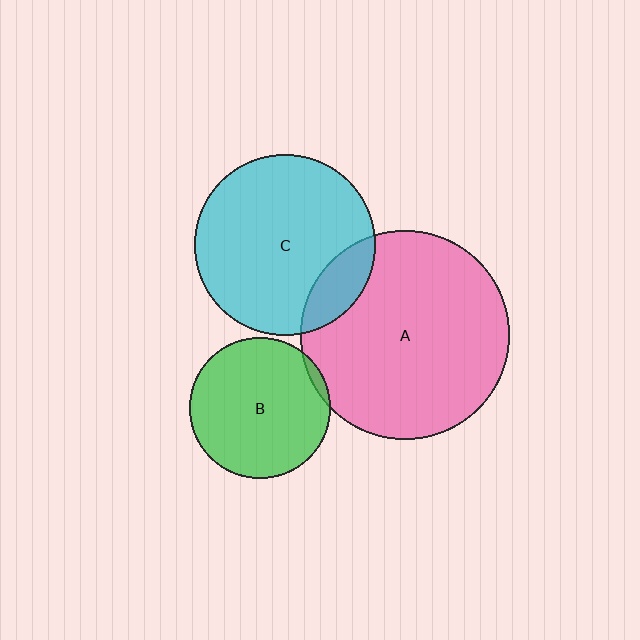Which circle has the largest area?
Circle A (pink).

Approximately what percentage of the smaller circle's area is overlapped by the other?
Approximately 5%.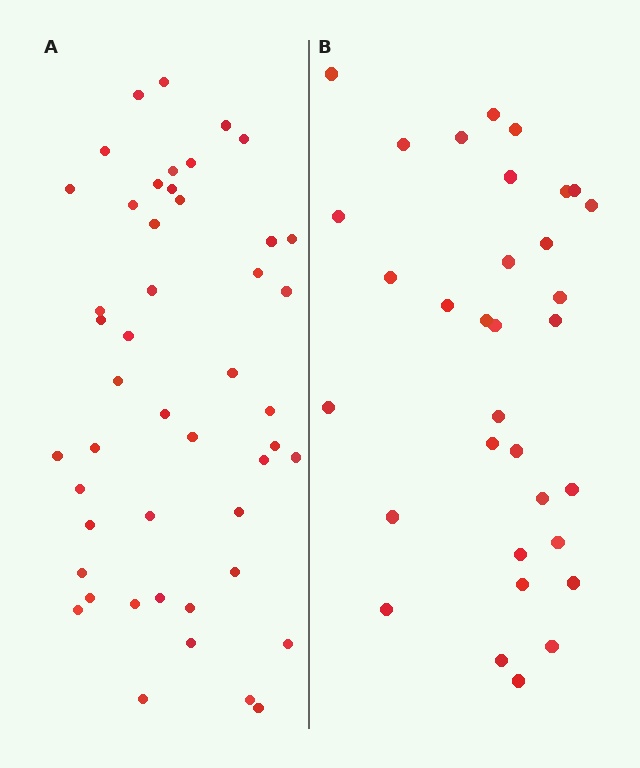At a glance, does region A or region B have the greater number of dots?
Region A (the left region) has more dots.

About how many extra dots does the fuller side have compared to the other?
Region A has approximately 15 more dots than region B.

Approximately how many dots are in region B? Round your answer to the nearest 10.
About 30 dots. (The exact count is 33, which rounds to 30.)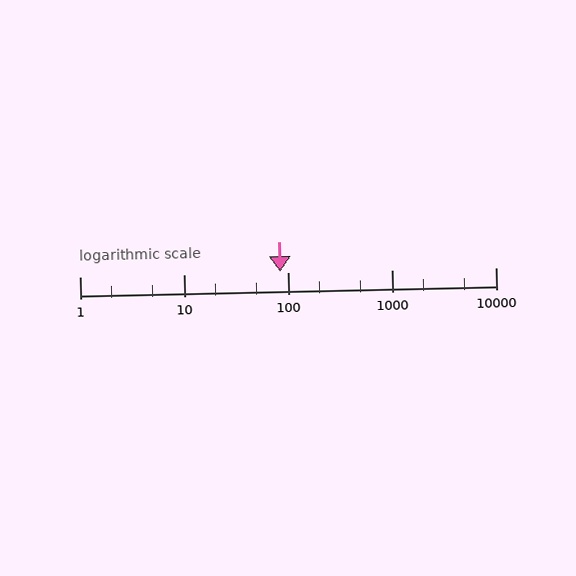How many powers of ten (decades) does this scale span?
The scale spans 4 decades, from 1 to 10000.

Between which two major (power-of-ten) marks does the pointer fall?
The pointer is between 10 and 100.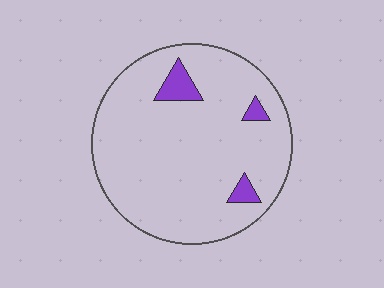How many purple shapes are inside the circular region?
3.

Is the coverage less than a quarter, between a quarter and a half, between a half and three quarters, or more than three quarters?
Less than a quarter.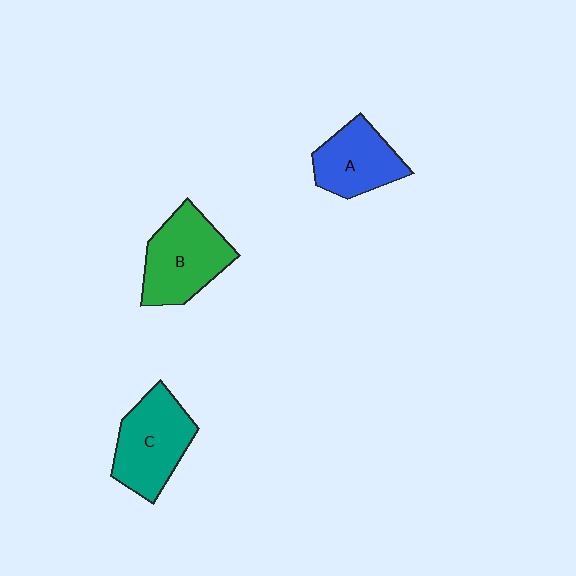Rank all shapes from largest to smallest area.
From largest to smallest: B (green), C (teal), A (blue).